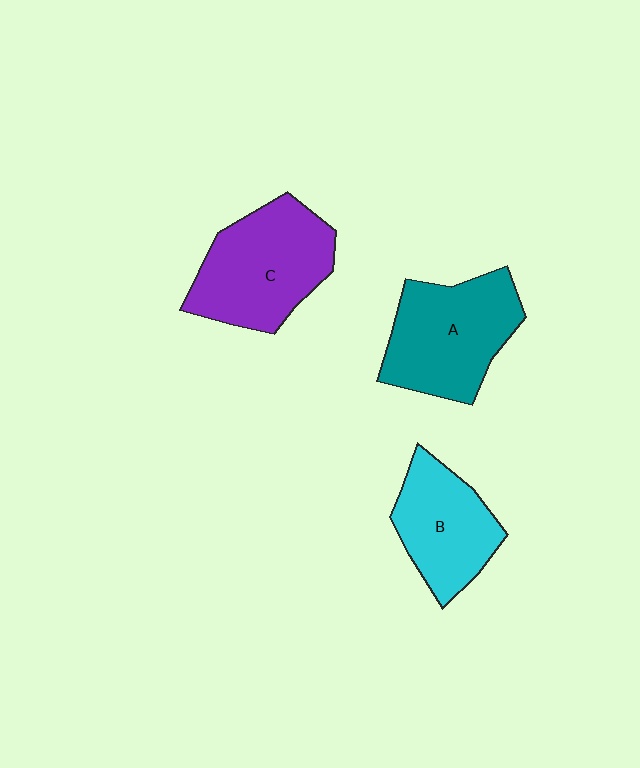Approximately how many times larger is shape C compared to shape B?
Approximately 1.3 times.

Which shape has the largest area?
Shape C (purple).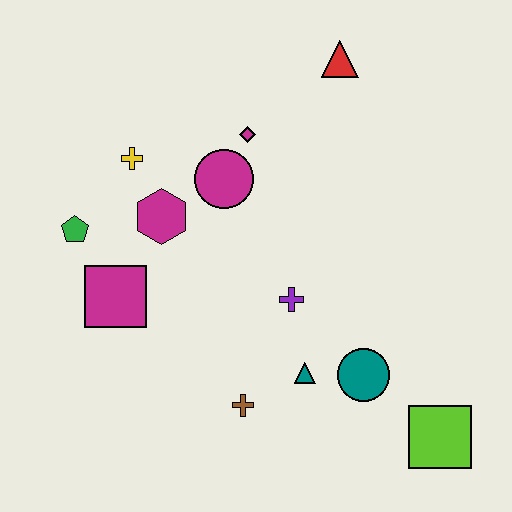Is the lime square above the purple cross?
No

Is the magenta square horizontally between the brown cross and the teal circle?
No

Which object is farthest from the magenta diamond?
The lime square is farthest from the magenta diamond.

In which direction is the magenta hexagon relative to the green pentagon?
The magenta hexagon is to the right of the green pentagon.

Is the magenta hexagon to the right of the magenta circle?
No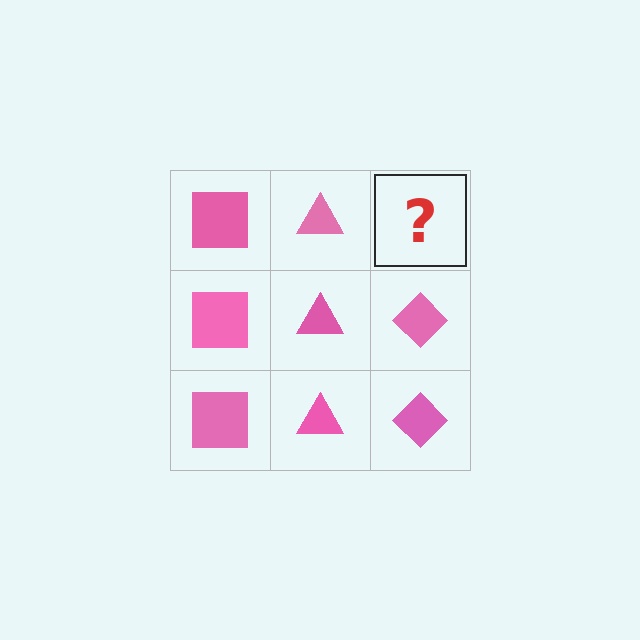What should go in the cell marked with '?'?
The missing cell should contain a pink diamond.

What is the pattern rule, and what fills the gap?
The rule is that each column has a consistent shape. The gap should be filled with a pink diamond.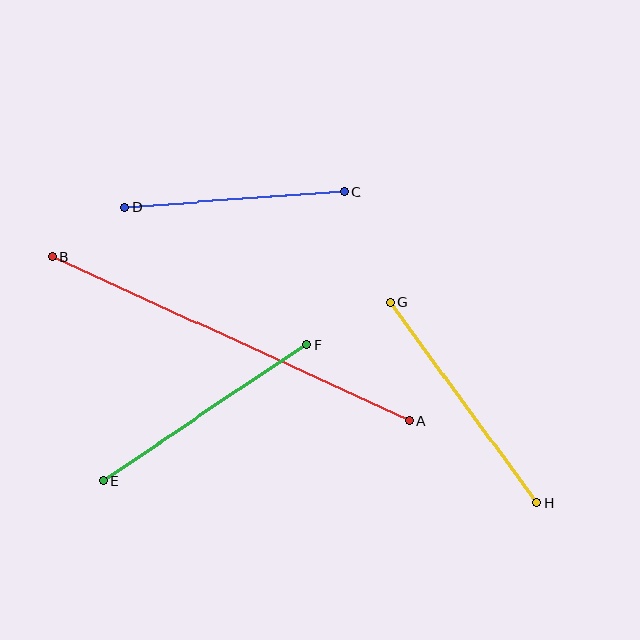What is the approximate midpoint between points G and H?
The midpoint is at approximately (463, 402) pixels.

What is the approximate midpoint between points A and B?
The midpoint is at approximately (231, 339) pixels.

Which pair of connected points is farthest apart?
Points A and B are farthest apart.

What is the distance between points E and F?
The distance is approximately 245 pixels.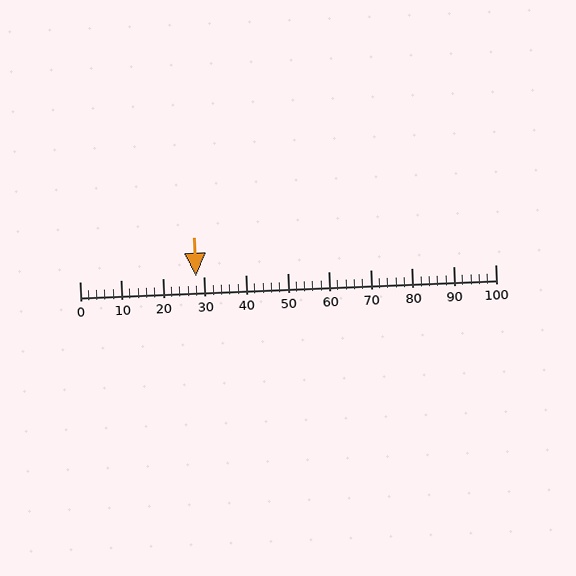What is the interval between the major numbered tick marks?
The major tick marks are spaced 10 units apart.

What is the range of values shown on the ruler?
The ruler shows values from 0 to 100.